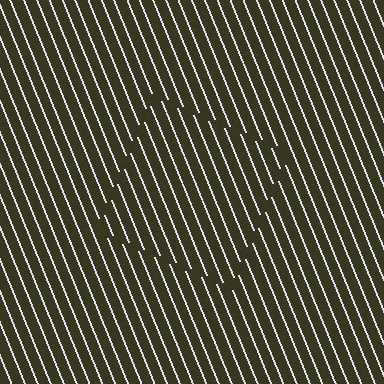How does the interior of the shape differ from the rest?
The interior of the shape contains the same grating, shifted by half a period — the contour is defined by the phase discontinuity where line-ends from the inner and outer gratings abut.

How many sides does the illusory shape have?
4 sides — the line-ends trace a square.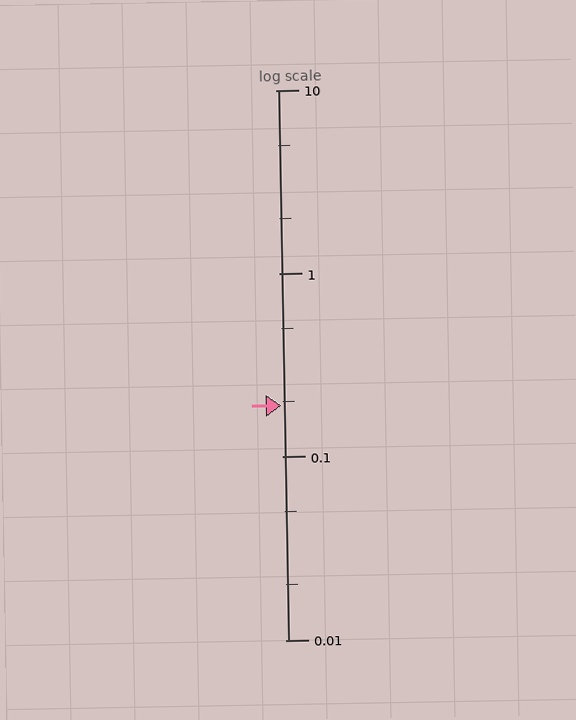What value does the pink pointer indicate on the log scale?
The pointer indicates approximately 0.19.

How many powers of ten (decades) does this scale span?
The scale spans 3 decades, from 0.01 to 10.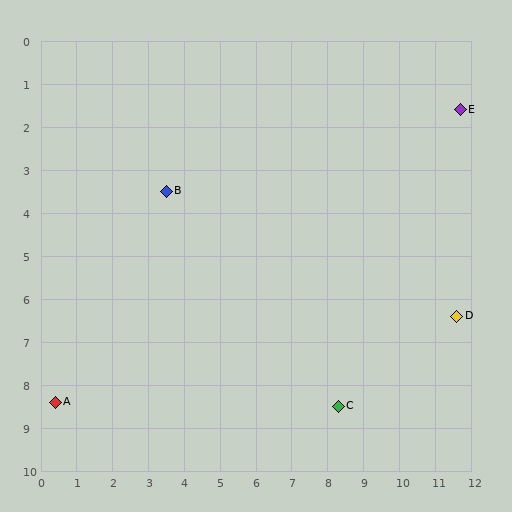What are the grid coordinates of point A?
Point A is at approximately (0.4, 8.4).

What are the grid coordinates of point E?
Point E is at approximately (11.7, 1.6).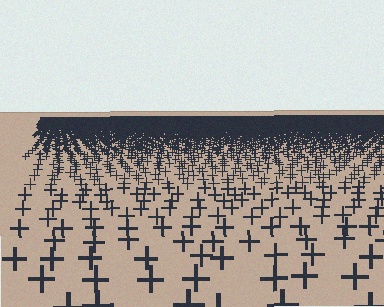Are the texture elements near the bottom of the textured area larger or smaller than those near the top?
Larger. Near the bottom, elements are closer to the viewer and appear at a bigger on-screen size.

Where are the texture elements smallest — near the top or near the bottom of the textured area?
Near the top.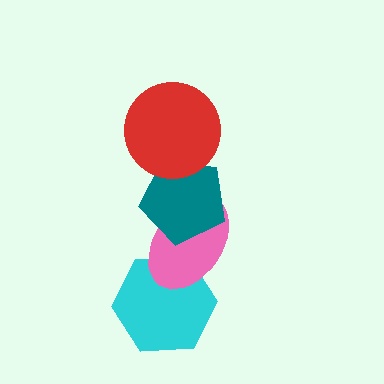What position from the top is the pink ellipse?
The pink ellipse is 3rd from the top.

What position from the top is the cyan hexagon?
The cyan hexagon is 4th from the top.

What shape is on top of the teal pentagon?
The red circle is on top of the teal pentagon.